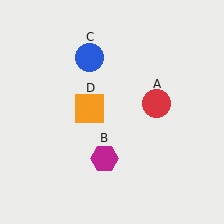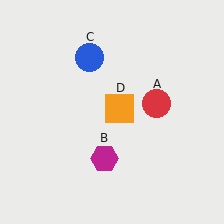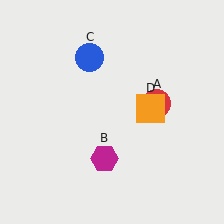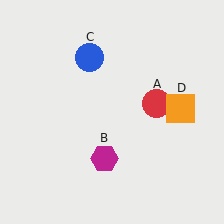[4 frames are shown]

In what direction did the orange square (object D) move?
The orange square (object D) moved right.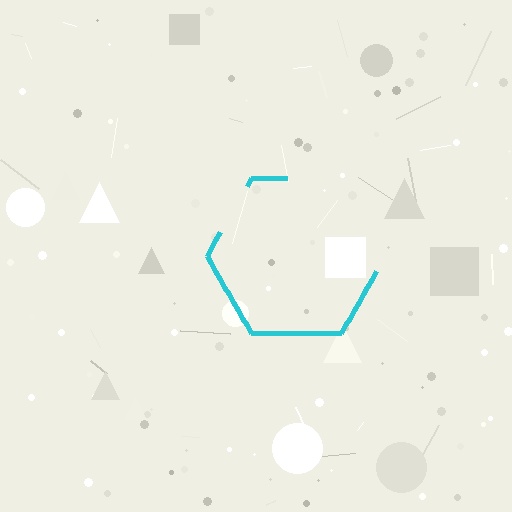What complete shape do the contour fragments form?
The contour fragments form a hexagon.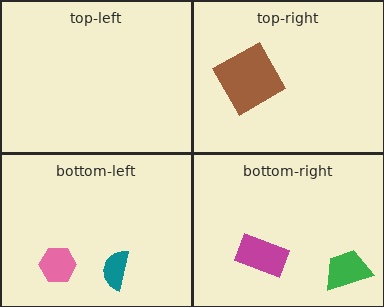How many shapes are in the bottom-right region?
2.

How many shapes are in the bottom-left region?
2.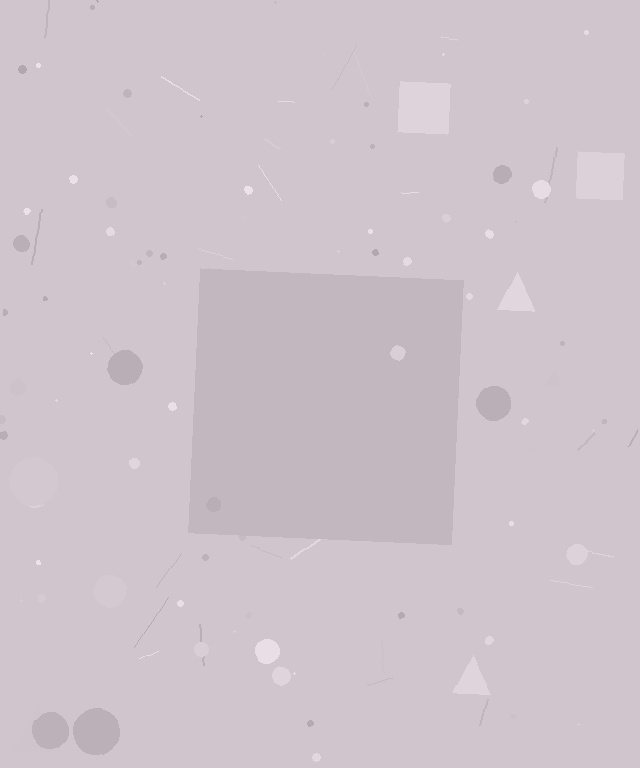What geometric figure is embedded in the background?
A square is embedded in the background.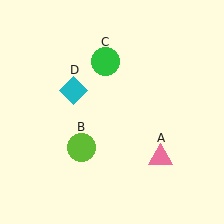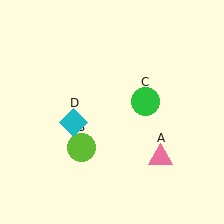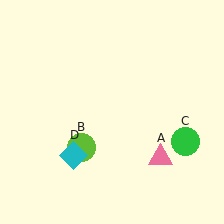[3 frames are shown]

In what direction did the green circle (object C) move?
The green circle (object C) moved down and to the right.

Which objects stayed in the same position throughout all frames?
Pink triangle (object A) and lime circle (object B) remained stationary.